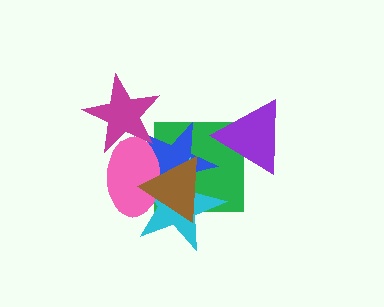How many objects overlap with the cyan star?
4 objects overlap with the cyan star.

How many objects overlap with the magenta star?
2 objects overlap with the magenta star.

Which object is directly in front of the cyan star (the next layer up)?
The pink ellipse is directly in front of the cyan star.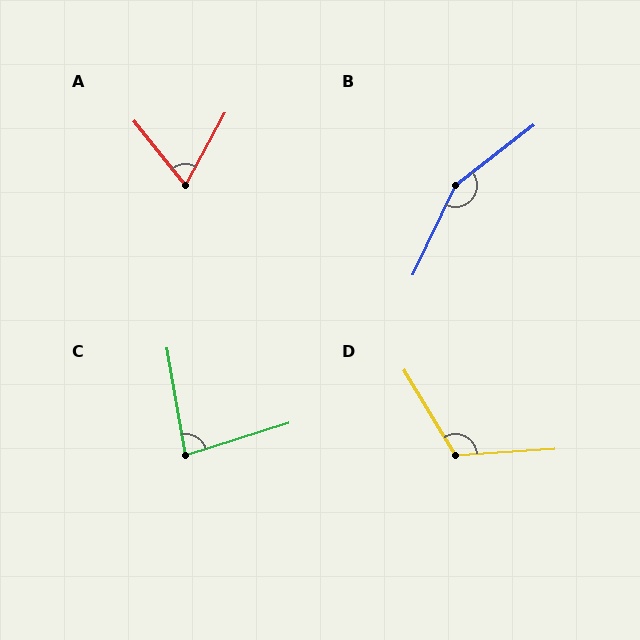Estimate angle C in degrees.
Approximately 82 degrees.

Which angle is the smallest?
A, at approximately 67 degrees.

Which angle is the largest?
B, at approximately 153 degrees.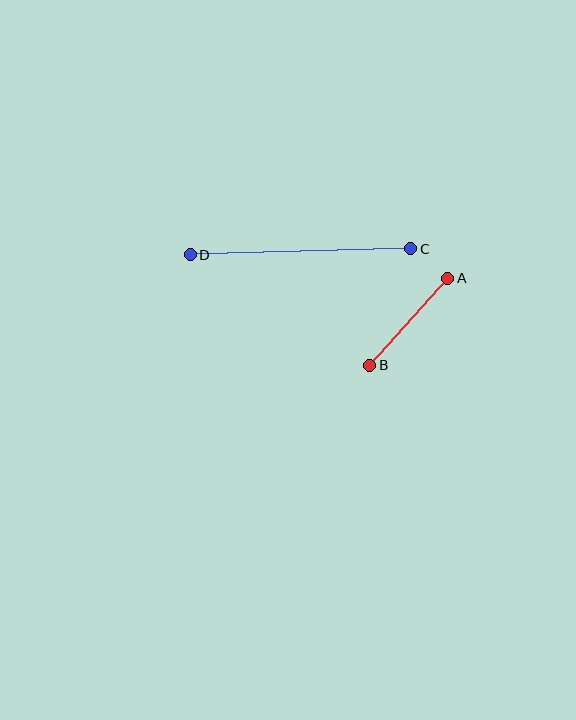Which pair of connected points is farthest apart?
Points C and D are farthest apart.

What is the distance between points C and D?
The distance is approximately 220 pixels.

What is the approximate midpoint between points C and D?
The midpoint is at approximately (301, 252) pixels.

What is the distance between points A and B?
The distance is approximately 117 pixels.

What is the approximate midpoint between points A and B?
The midpoint is at approximately (409, 322) pixels.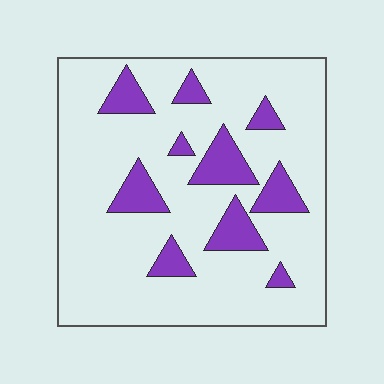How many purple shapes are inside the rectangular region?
10.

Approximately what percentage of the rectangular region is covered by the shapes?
Approximately 15%.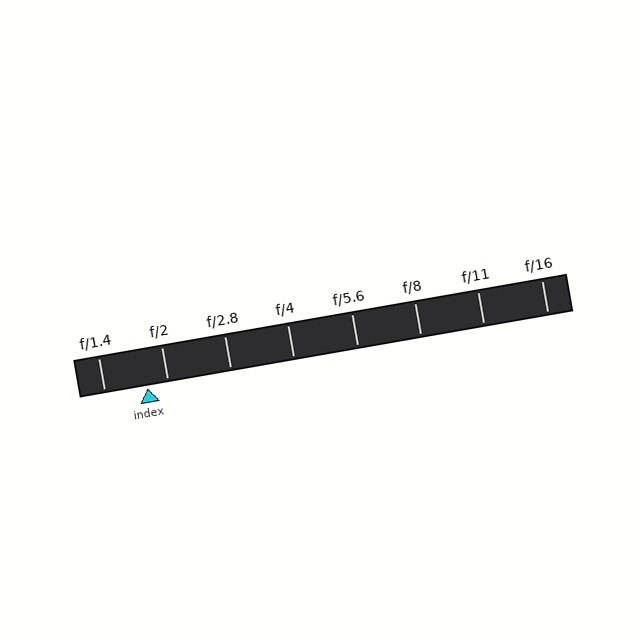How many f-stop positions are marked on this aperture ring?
There are 8 f-stop positions marked.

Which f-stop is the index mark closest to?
The index mark is closest to f/2.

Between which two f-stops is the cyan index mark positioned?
The index mark is between f/1.4 and f/2.